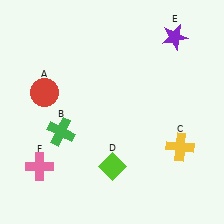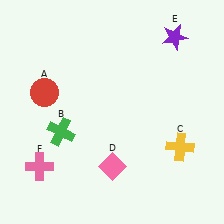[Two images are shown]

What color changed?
The diamond (D) changed from lime in Image 1 to pink in Image 2.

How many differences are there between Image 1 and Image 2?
There is 1 difference between the two images.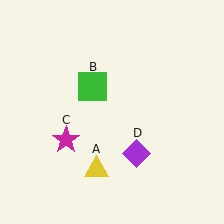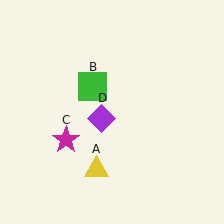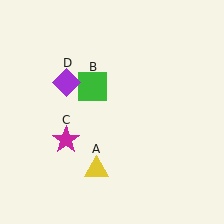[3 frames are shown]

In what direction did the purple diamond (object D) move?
The purple diamond (object D) moved up and to the left.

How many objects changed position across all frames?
1 object changed position: purple diamond (object D).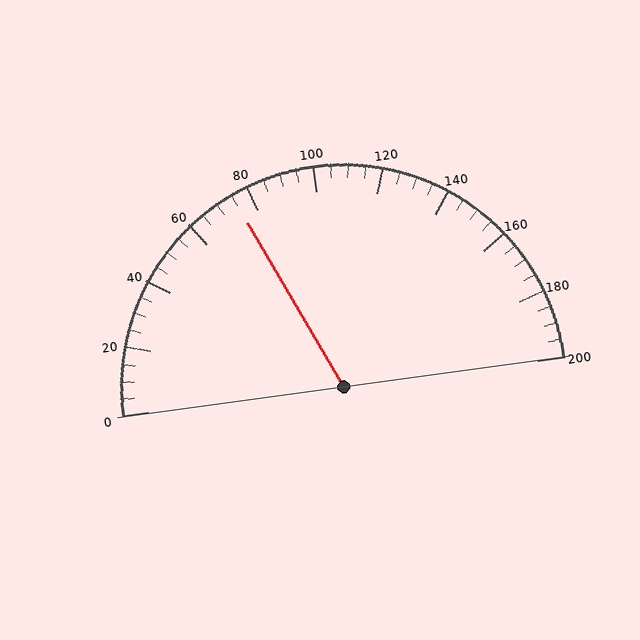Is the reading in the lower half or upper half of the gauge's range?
The reading is in the lower half of the range (0 to 200).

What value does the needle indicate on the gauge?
The needle indicates approximately 75.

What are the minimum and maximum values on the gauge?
The gauge ranges from 0 to 200.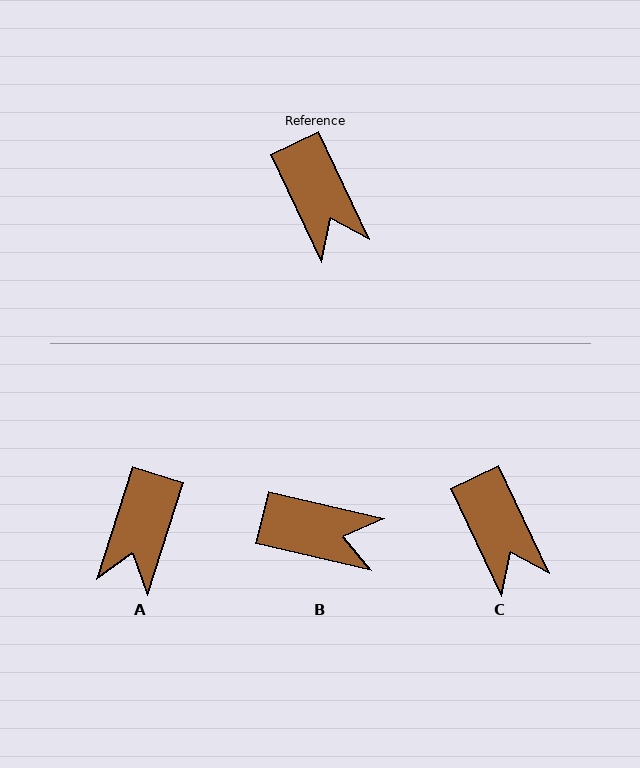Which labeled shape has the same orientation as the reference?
C.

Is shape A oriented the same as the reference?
No, it is off by about 43 degrees.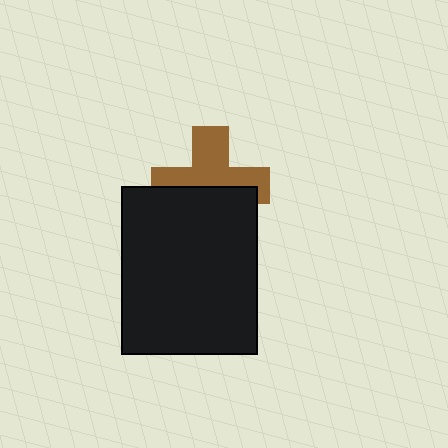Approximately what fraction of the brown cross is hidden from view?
Roughly 47% of the brown cross is hidden behind the black rectangle.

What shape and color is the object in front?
The object in front is a black rectangle.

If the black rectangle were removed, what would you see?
You would see the complete brown cross.